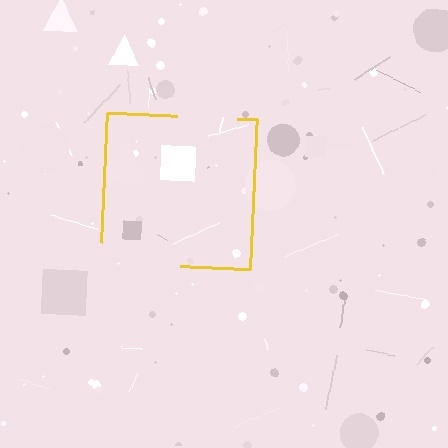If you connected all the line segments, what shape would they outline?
They would outline a square.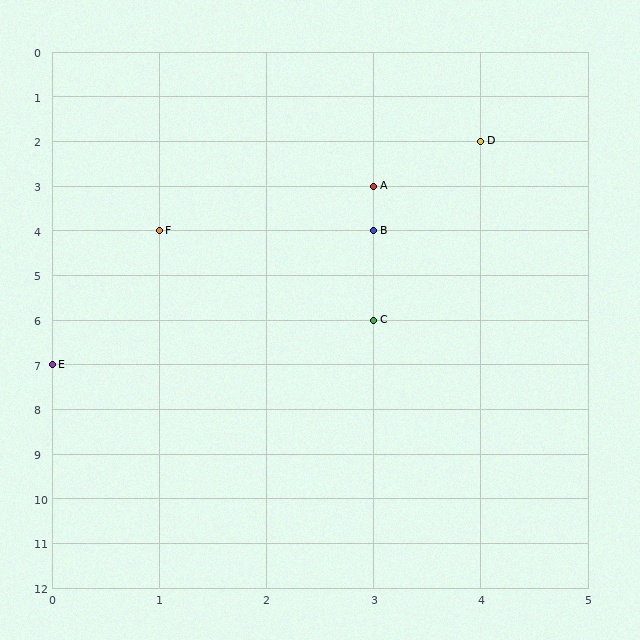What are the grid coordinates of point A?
Point A is at grid coordinates (3, 3).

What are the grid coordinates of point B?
Point B is at grid coordinates (3, 4).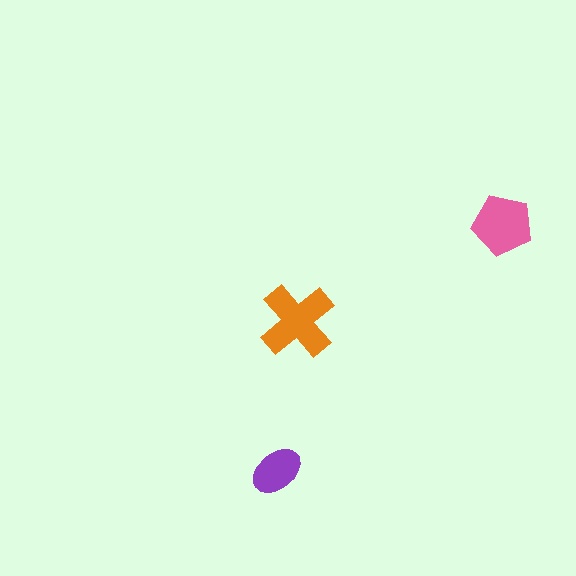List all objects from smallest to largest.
The purple ellipse, the pink pentagon, the orange cross.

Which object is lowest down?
The purple ellipse is bottommost.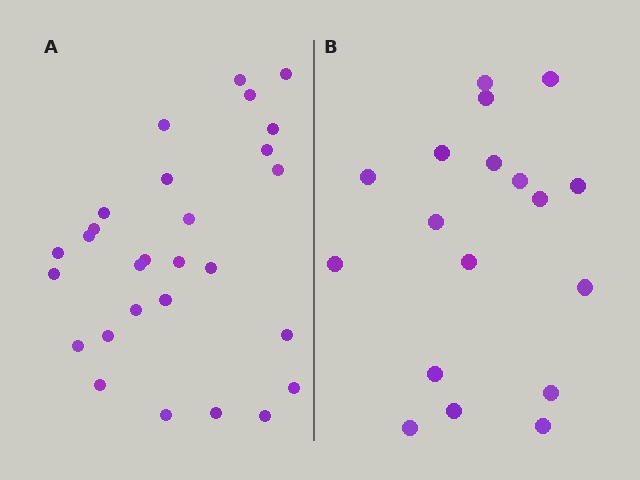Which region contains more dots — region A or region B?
Region A (the left region) has more dots.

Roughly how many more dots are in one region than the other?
Region A has roughly 10 or so more dots than region B.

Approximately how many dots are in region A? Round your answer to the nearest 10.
About 30 dots. (The exact count is 28, which rounds to 30.)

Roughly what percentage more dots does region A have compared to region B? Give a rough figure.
About 55% more.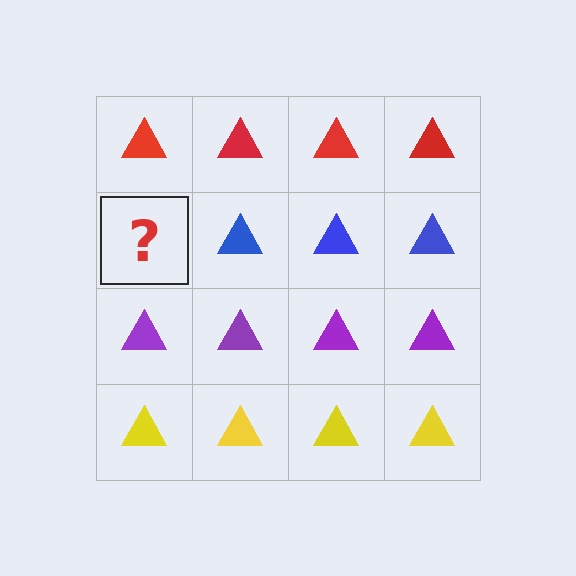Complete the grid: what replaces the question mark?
The question mark should be replaced with a blue triangle.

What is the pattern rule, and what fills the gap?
The rule is that each row has a consistent color. The gap should be filled with a blue triangle.